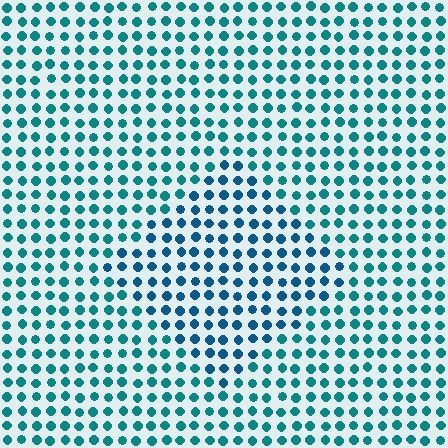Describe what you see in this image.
The image is filled with small teal elements in a uniform arrangement. A diamond-shaped region is visible where the elements are tinted to a slightly different hue, forming a subtle color boundary.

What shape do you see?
I see a diamond.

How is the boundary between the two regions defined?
The boundary is defined purely by a slight shift in hue (about 24 degrees). Spacing, size, and orientation are identical on both sides.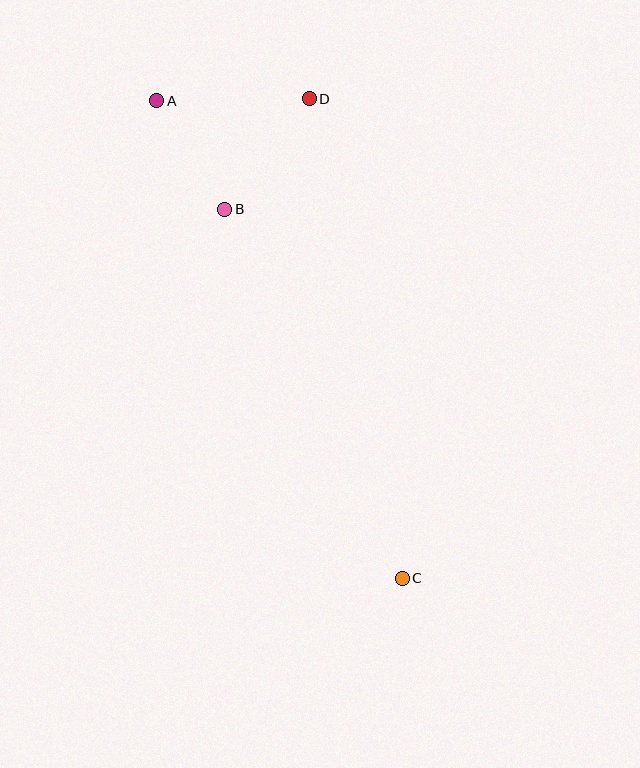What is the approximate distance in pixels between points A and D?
The distance between A and D is approximately 153 pixels.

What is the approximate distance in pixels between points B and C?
The distance between B and C is approximately 410 pixels.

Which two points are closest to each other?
Points A and B are closest to each other.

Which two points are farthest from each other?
Points A and C are farthest from each other.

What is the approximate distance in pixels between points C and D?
The distance between C and D is approximately 488 pixels.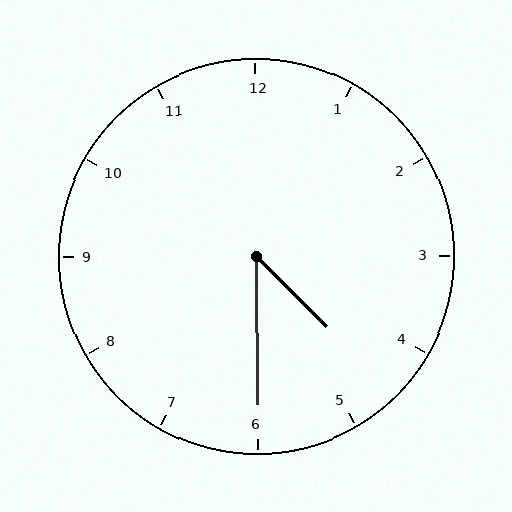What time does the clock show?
4:30.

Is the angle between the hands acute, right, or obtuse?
It is acute.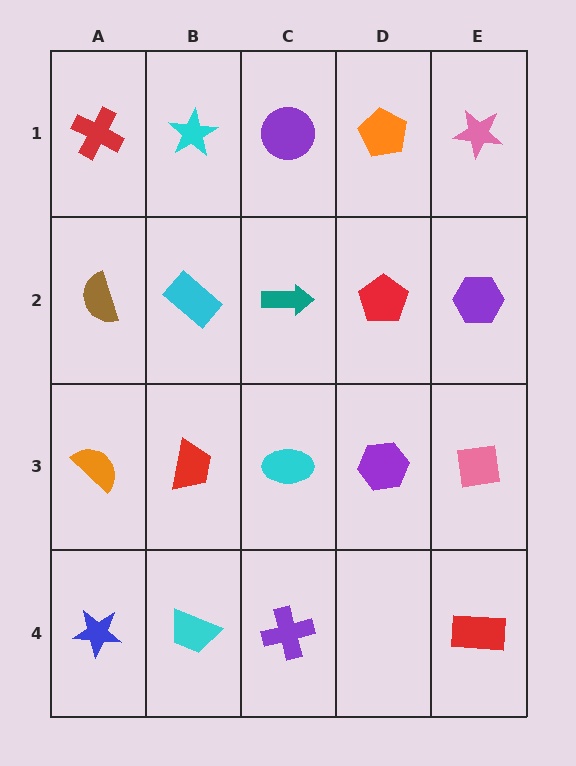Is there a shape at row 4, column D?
No, that cell is empty.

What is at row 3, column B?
A red trapezoid.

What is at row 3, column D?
A purple hexagon.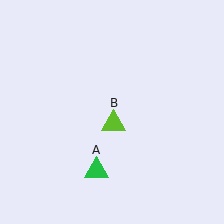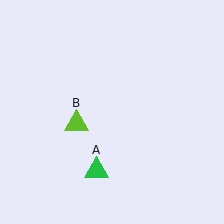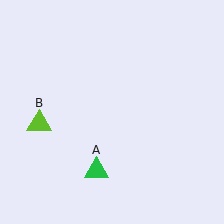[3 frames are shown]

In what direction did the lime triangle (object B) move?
The lime triangle (object B) moved left.